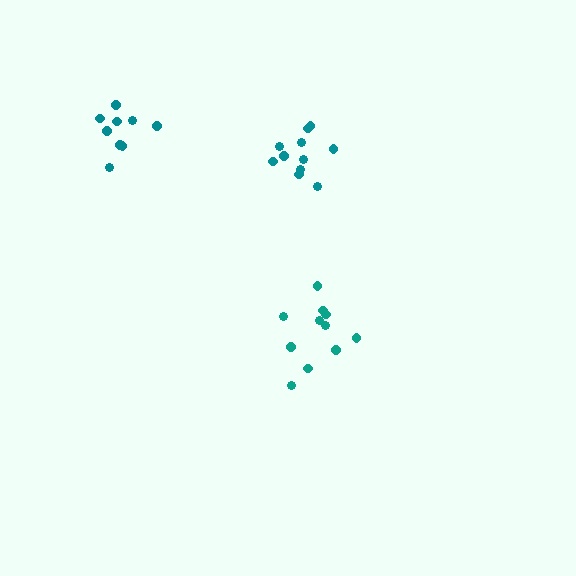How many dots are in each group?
Group 1: 11 dots, Group 2: 11 dots, Group 3: 9 dots (31 total).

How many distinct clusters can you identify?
There are 3 distinct clusters.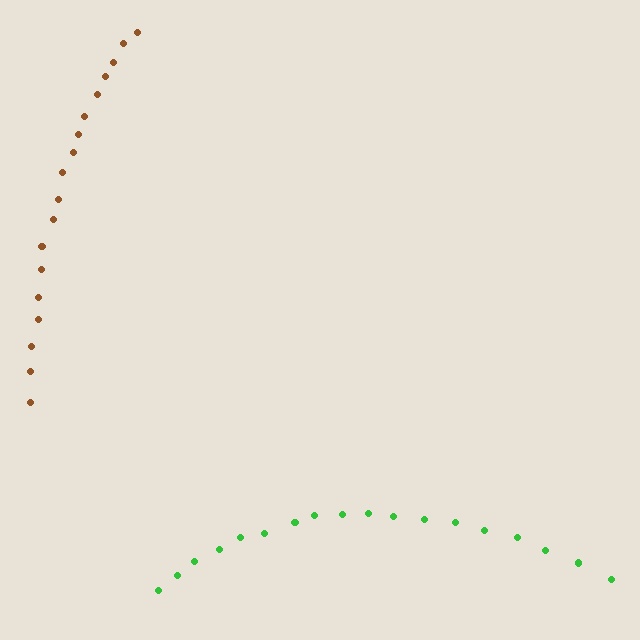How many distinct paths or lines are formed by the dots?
There are 2 distinct paths.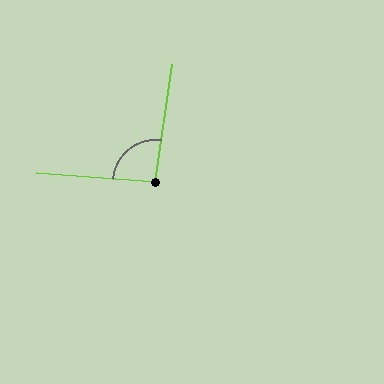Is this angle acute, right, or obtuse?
It is approximately a right angle.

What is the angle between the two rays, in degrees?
Approximately 94 degrees.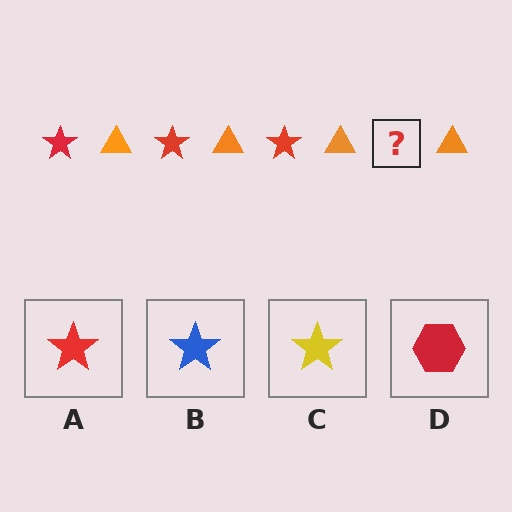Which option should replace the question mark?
Option A.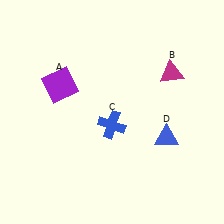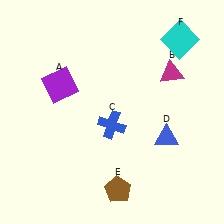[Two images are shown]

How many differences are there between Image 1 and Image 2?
There are 2 differences between the two images.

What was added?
A brown pentagon (E), a cyan square (F) were added in Image 2.